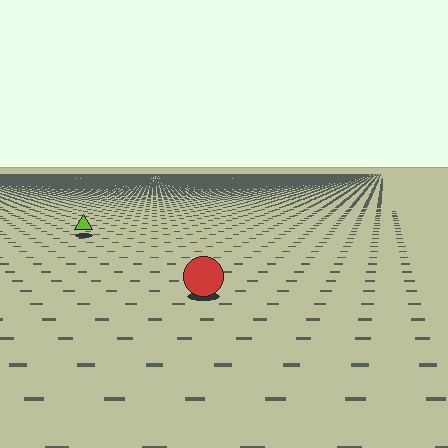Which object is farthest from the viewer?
The lime triangle is farthest from the viewer. It appears smaller and the ground texture around it is denser.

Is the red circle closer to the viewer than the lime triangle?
Yes. The red circle is closer — you can tell from the texture gradient: the ground texture is coarser near it.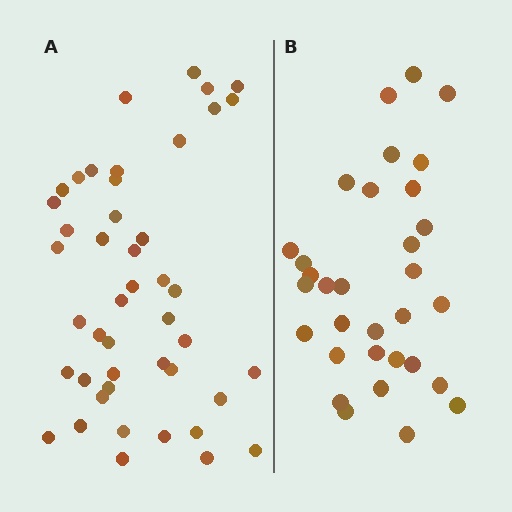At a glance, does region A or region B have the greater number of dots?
Region A (the left region) has more dots.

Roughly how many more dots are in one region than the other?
Region A has approximately 15 more dots than region B.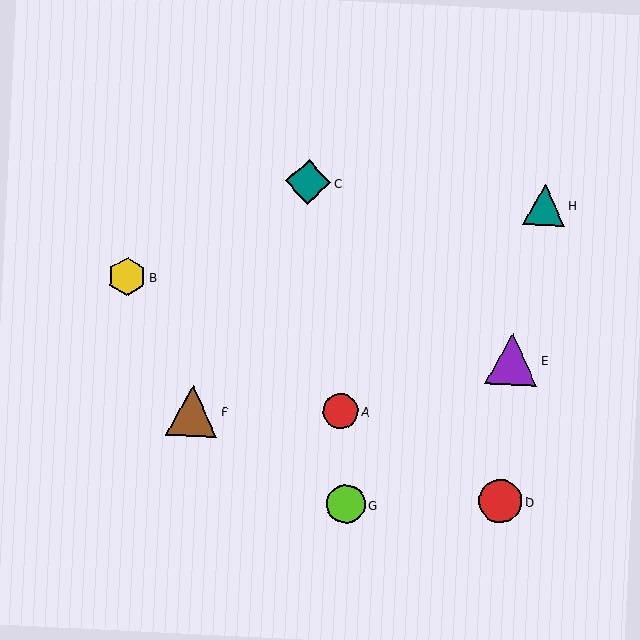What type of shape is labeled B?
Shape B is a yellow hexagon.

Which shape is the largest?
The purple triangle (labeled E) is the largest.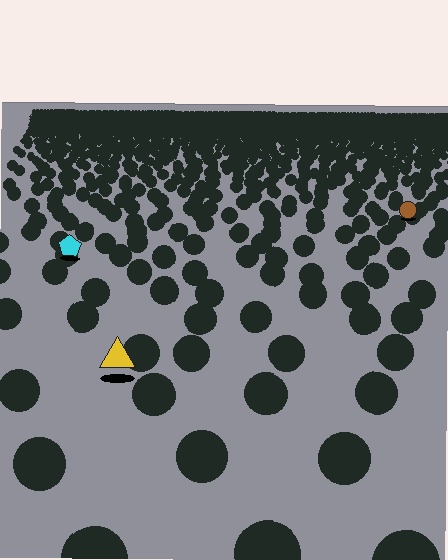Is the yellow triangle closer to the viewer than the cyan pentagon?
Yes. The yellow triangle is closer — you can tell from the texture gradient: the ground texture is coarser near it.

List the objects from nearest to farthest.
From nearest to farthest: the yellow triangle, the cyan pentagon, the brown circle.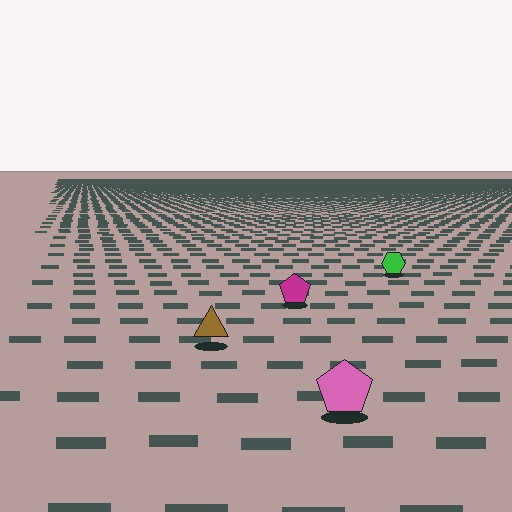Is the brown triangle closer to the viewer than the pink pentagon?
No. The pink pentagon is closer — you can tell from the texture gradient: the ground texture is coarser near it.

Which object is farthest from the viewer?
The green hexagon is farthest from the viewer. It appears smaller and the ground texture around it is denser.